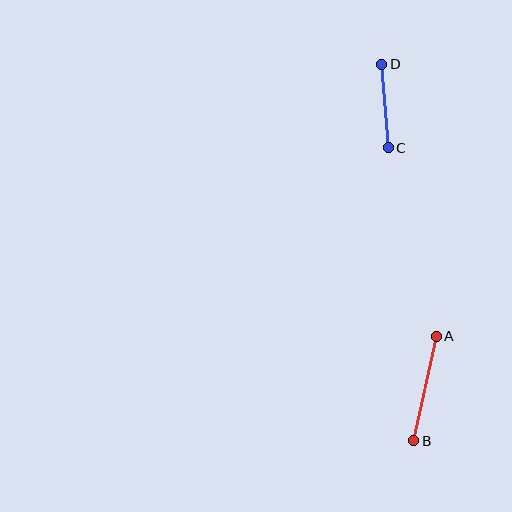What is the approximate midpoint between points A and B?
The midpoint is at approximately (425, 388) pixels.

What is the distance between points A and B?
The distance is approximately 107 pixels.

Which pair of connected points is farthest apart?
Points A and B are farthest apart.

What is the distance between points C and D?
The distance is approximately 84 pixels.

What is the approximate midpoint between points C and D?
The midpoint is at approximately (385, 106) pixels.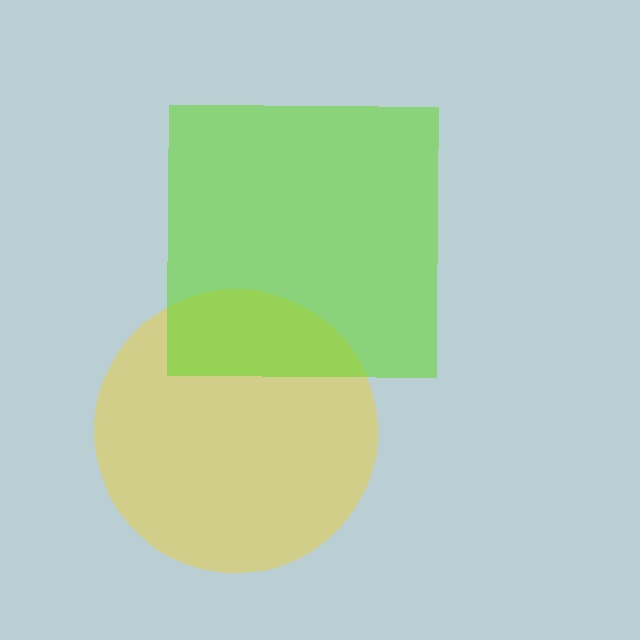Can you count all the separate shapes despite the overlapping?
Yes, there are 2 separate shapes.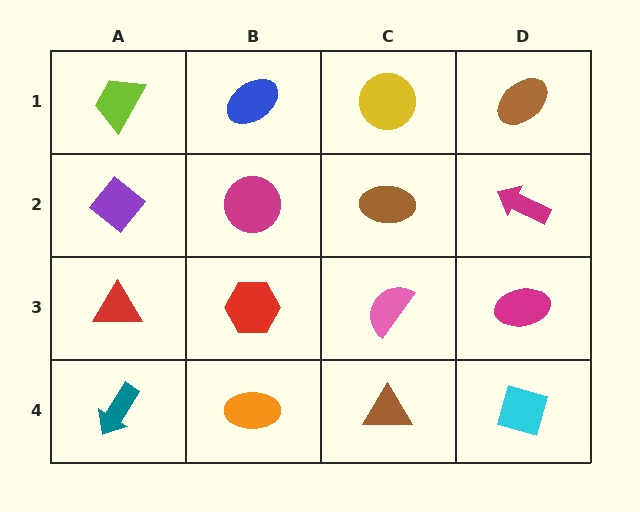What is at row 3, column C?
A pink semicircle.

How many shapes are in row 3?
4 shapes.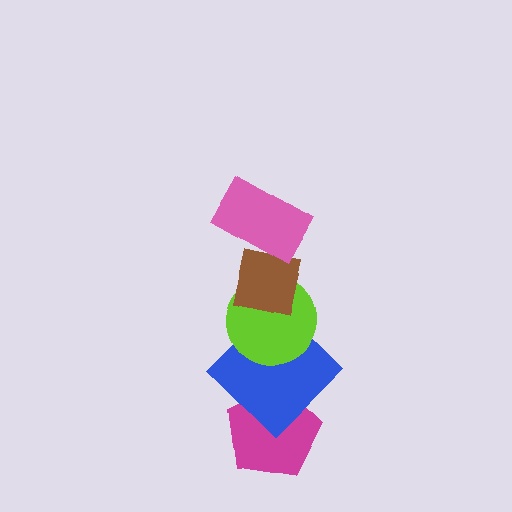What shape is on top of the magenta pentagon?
The blue diamond is on top of the magenta pentagon.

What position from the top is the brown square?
The brown square is 2nd from the top.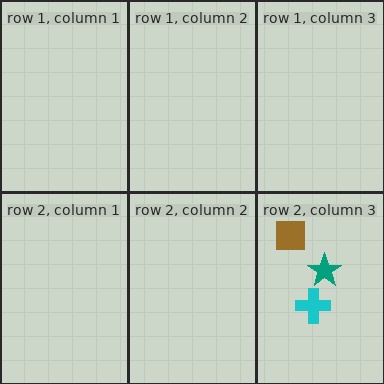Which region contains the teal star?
The row 2, column 3 region.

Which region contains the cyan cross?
The row 2, column 3 region.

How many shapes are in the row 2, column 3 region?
3.